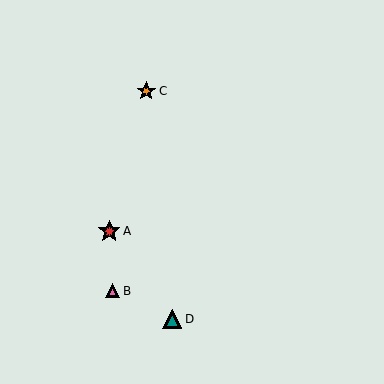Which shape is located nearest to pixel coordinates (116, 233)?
The red star (labeled A) at (109, 231) is nearest to that location.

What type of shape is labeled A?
Shape A is a red star.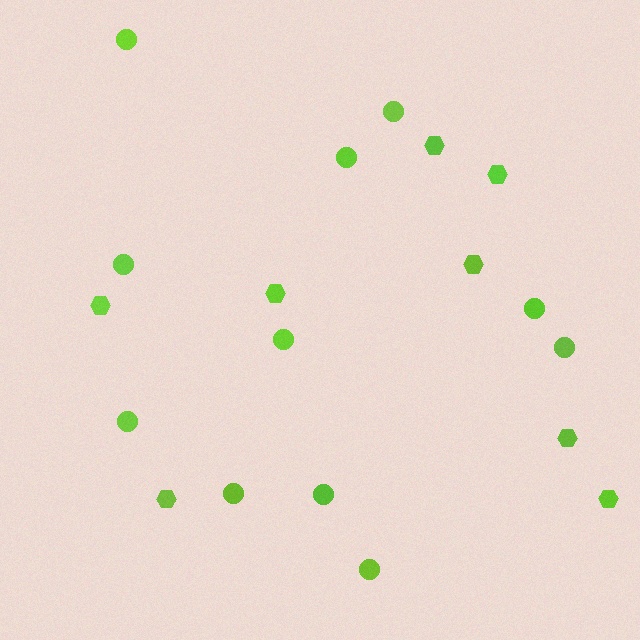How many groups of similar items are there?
There are 2 groups: one group of hexagons (8) and one group of circles (11).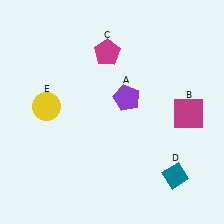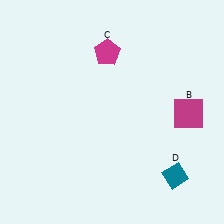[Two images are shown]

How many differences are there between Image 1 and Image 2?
There are 2 differences between the two images.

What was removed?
The yellow circle (E), the purple pentagon (A) were removed in Image 2.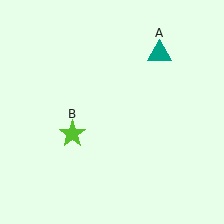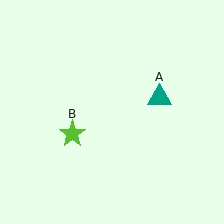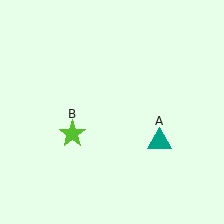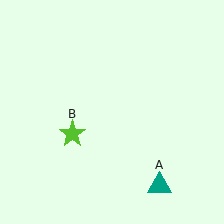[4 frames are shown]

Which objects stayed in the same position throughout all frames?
Lime star (object B) remained stationary.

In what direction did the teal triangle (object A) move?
The teal triangle (object A) moved down.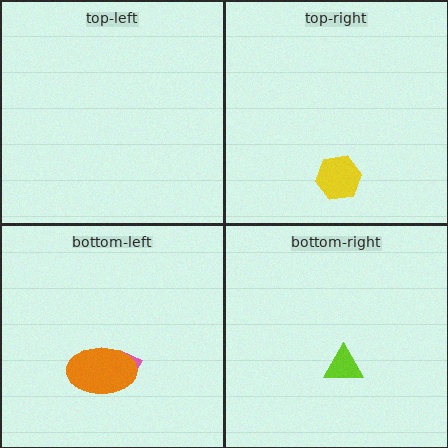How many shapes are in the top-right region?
1.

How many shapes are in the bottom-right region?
1.